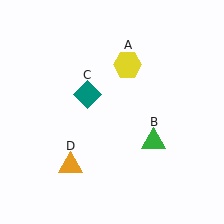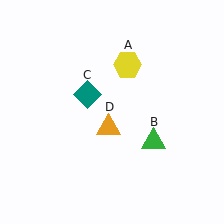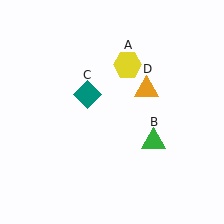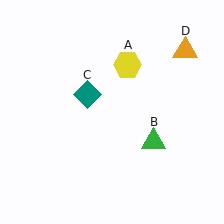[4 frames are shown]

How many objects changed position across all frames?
1 object changed position: orange triangle (object D).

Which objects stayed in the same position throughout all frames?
Yellow hexagon (object A) and green triangle (object B) and teal diamond (object C) remained stationary.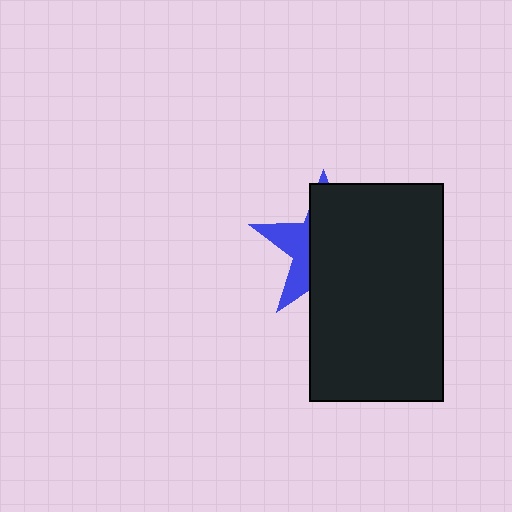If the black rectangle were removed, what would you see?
You would see the complete blue star.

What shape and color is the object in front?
The object in front is a black rectangle.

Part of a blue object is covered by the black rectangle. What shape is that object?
It is a star.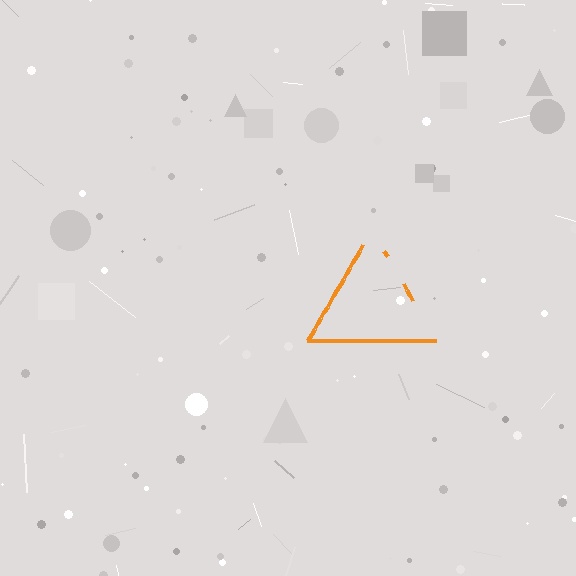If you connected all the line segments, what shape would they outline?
They would outline a triangle.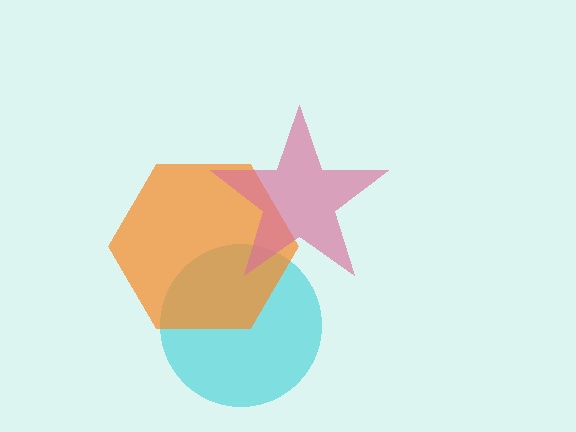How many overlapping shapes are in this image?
There are 3 overlapping shapes in the image.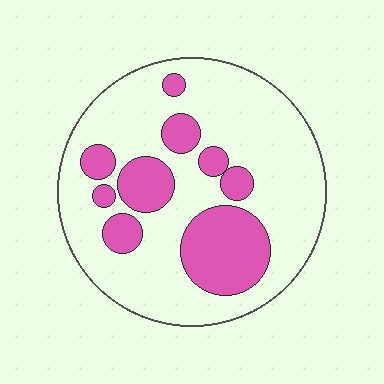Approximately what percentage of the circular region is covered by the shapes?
Approximately 25%.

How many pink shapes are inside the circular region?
9.